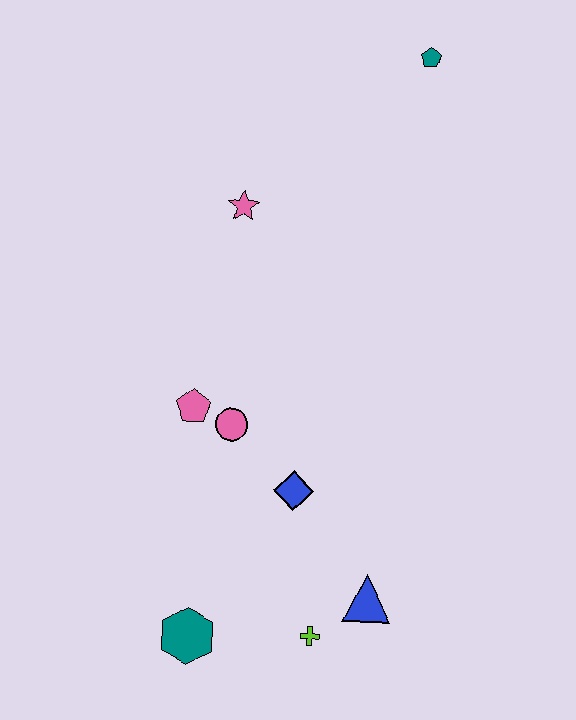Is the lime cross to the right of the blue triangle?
No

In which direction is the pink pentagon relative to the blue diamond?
The pink pentagon is to the left of the blue diamond.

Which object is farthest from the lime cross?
The teal pentagon is farthest from the lime cross.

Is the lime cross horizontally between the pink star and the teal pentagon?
Yes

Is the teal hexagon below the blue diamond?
Yes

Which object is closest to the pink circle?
The pink pentagon is closest to the pink circle.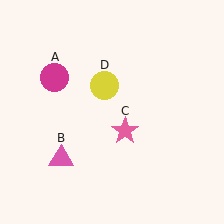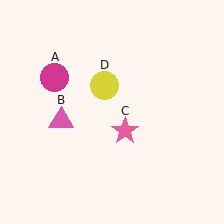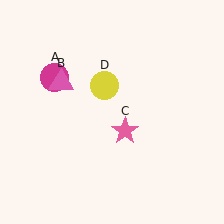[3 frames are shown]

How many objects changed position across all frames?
1 object changed position: pink triangle (object B).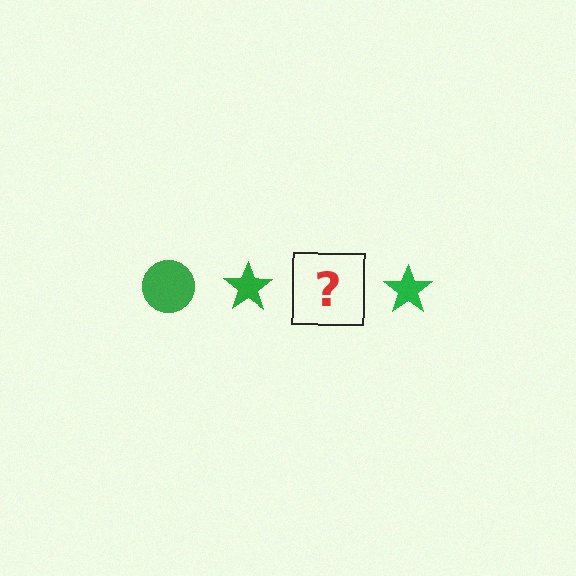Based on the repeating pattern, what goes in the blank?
The blank should be a green circle.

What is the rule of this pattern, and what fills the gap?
The rule is that the pattern cycles through circle, star shapes in green. The gap should be filled with a green circle.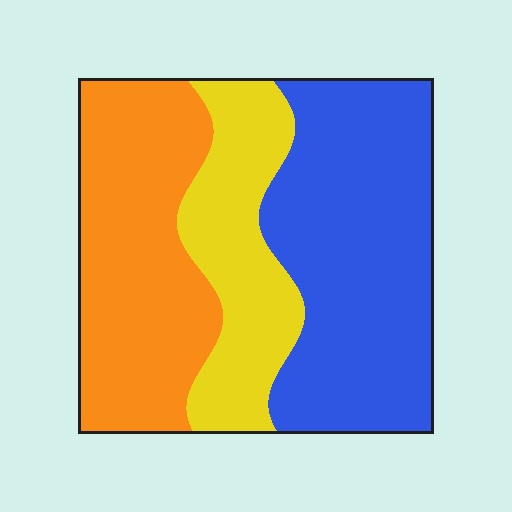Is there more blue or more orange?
Blue.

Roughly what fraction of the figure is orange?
Orange covers around 35% of the figure.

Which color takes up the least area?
Yellow, at roughly 25%.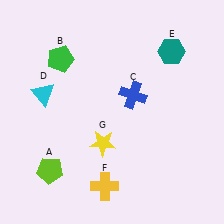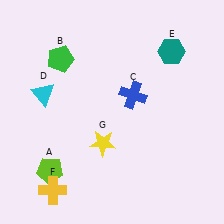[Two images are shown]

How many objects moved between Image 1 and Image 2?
1 object moved between the two images.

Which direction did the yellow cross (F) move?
The yellow cross (F) moved left.